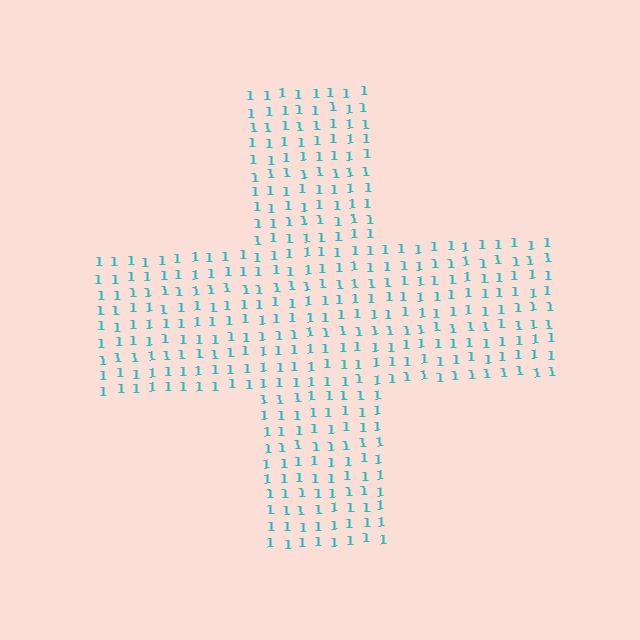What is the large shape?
The large shape is a cross.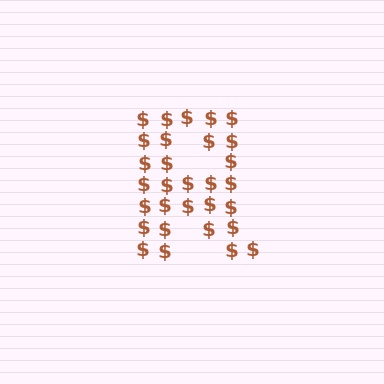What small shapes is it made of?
It is made of small dollar signs.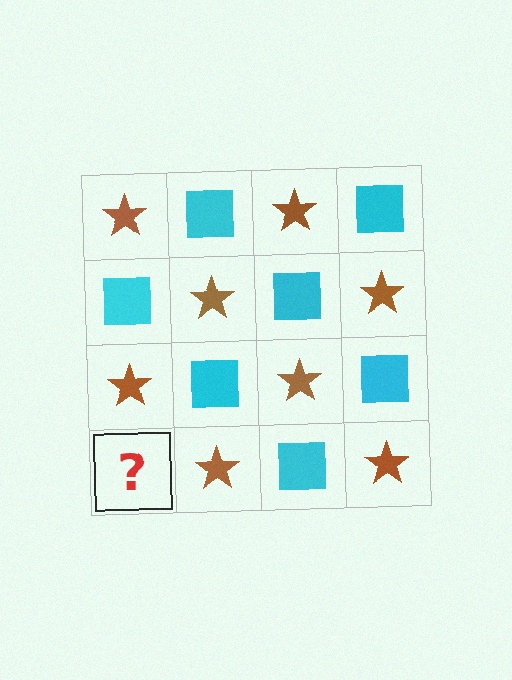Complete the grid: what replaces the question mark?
The question mark should be replaced with a cyan square.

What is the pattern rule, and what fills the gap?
The rule is that it alternates brown star and cyan square in a checkerboard pattern. The gap should be filled with a cyan square.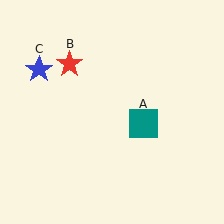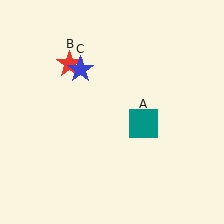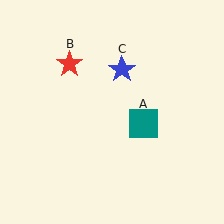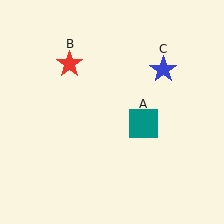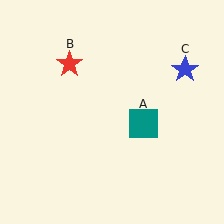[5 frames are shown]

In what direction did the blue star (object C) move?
The blue star (object C) moved right.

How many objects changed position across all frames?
1 object changed position: blue star (object C).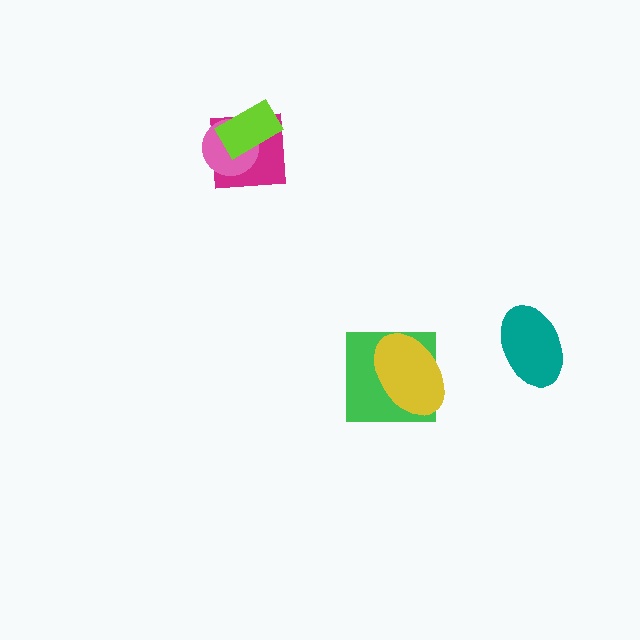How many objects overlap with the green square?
1 object overlaps with the green square.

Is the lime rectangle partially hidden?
No, no other shape covers it.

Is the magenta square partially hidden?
Yes, it is partially covered by another shape.